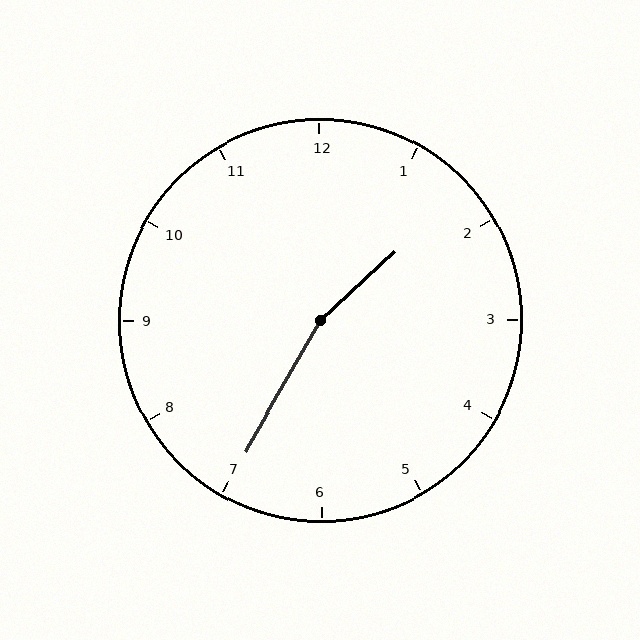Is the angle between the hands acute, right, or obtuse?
It is obtuse.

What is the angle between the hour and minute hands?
Approximately 162 degrees.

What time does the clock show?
1:35.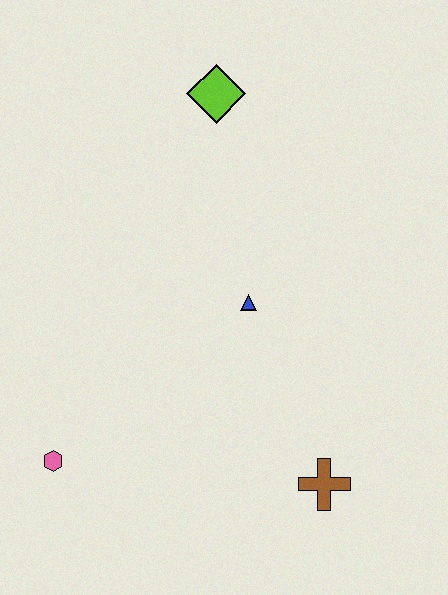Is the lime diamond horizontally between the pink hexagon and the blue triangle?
Yes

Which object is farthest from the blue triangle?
The pink hexagon is farthest from the blue triangle.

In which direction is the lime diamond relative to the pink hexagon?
The lime diamond is above the pink hexagon.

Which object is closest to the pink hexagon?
The blue triangle is closest to the pink hexagon.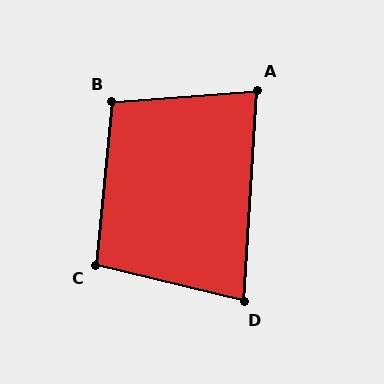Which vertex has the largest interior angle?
B, at approximately 100 degrees.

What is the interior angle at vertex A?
Approximately 82 degrees (acute).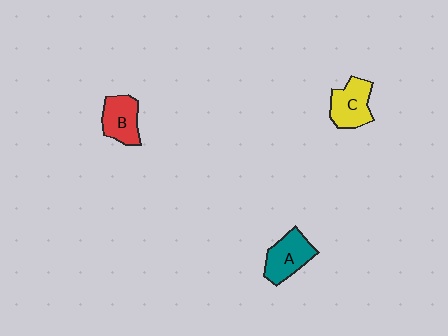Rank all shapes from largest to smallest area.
From largest to smallest: A (teal), C (yellow), B (red).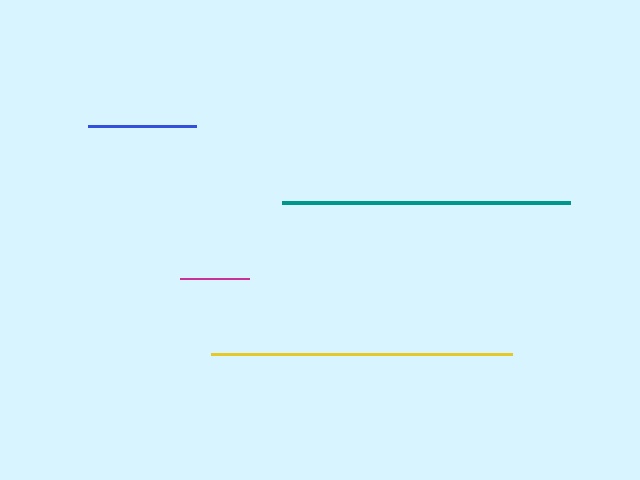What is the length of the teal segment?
The teal segment is approximately 289 pixels long.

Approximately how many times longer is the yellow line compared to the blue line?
The yellow line is approximately 2.8 times the length of the blue line.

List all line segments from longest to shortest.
From longest to shortest: yellow, teal, blue, magenta.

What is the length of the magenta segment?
The magenta segment is approximately 69 pixels long.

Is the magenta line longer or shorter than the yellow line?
The yellow line is longer than the magenta line.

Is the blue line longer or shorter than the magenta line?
The blue line is longer than the magenta line.